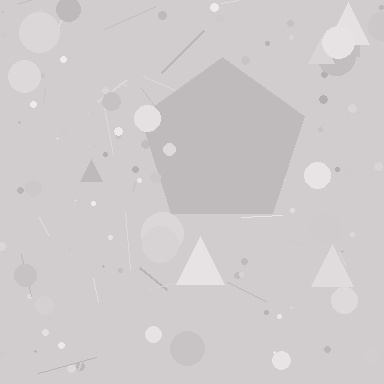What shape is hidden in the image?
A pentagon is hidden in the image.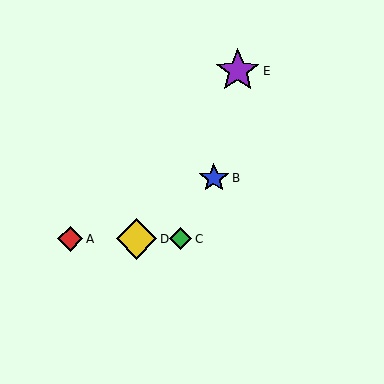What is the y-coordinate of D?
Object D is at y≈239.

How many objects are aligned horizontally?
3 objects (A, C, D) are aligned horizontally.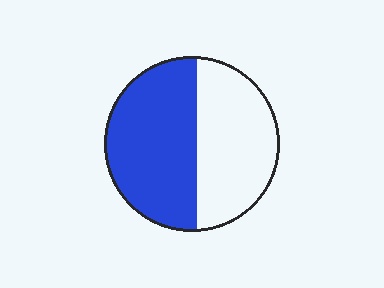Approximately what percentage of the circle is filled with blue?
Approximately 55%.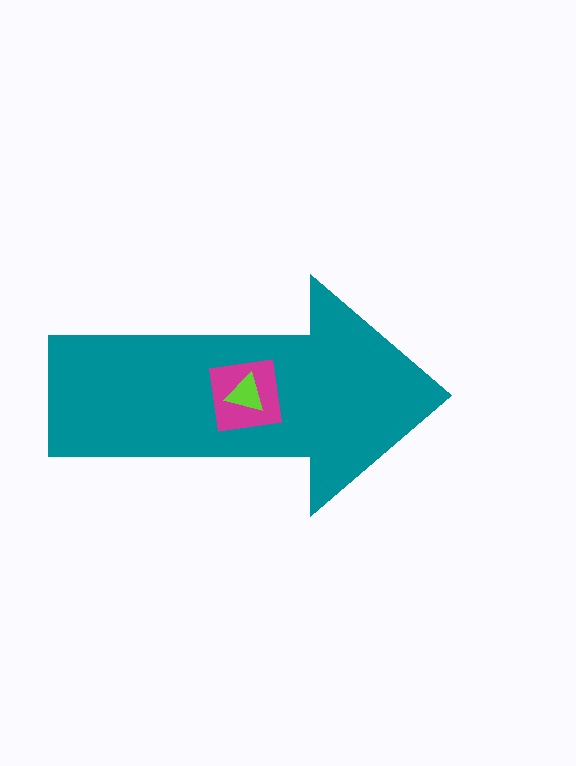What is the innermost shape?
The lime triangle.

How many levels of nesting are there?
3.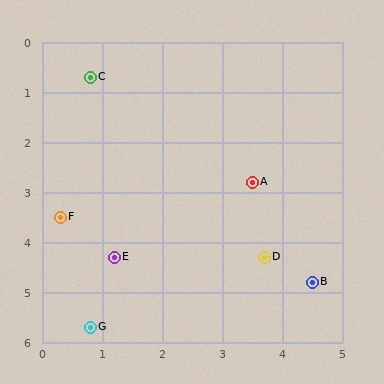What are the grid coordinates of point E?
Point E is at approximately (1.2, 4.3).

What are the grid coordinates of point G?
Point G is at approximately (0.8, 5.7).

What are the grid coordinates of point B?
Point B is at approximately (4.5, 4.8).